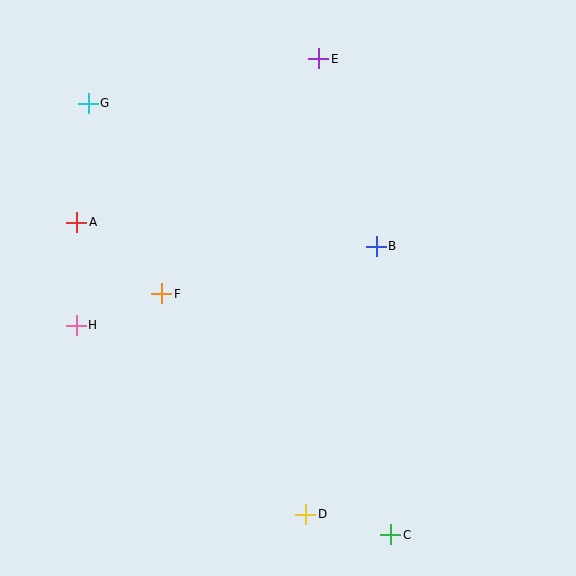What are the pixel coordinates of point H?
Point H is at (76, 325).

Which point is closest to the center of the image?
Point B at (376, 246) is closest to the center.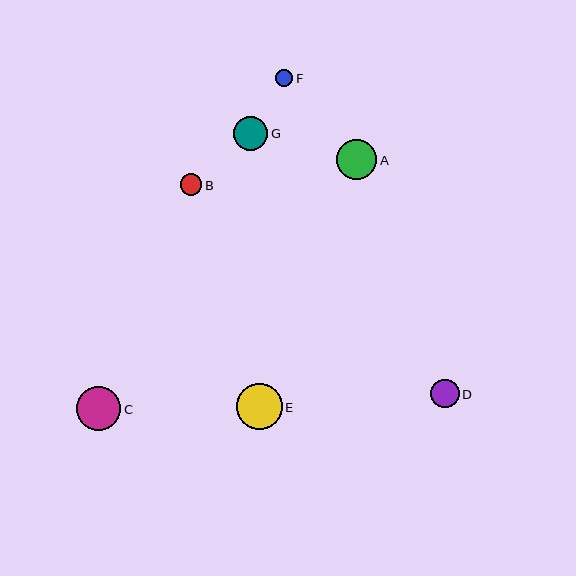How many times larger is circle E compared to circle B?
Circle E is approximately 2.1 times the size of circle B.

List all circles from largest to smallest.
From largest to smallest: E, C, A, G, D, B, F.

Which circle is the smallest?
Circle F is the smallest with a size of approximately 17 pixels.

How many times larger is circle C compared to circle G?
Circle C is approximately 1.3 times the size of circle G.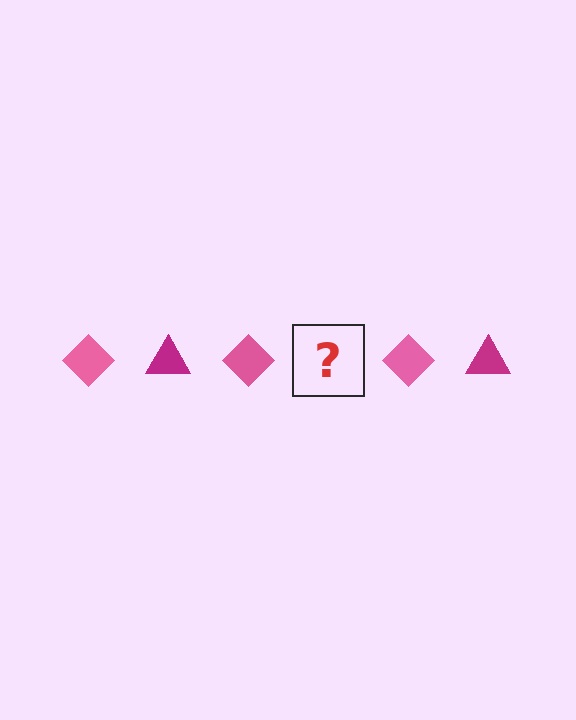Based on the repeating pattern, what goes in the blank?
The blank should be a magenta triangle.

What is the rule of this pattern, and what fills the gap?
The rule is that the pattern alternates between pink diamond and magenta triangle. The gap should be filled with a magenta triangle.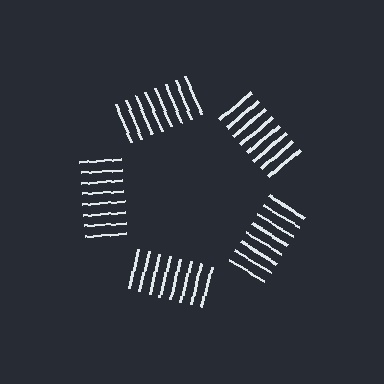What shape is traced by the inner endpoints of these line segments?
An illusory pentagon — the line segments terminate on its edges but no continuous stroke is drawn.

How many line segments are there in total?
40 — 8 along each of the 5 edges.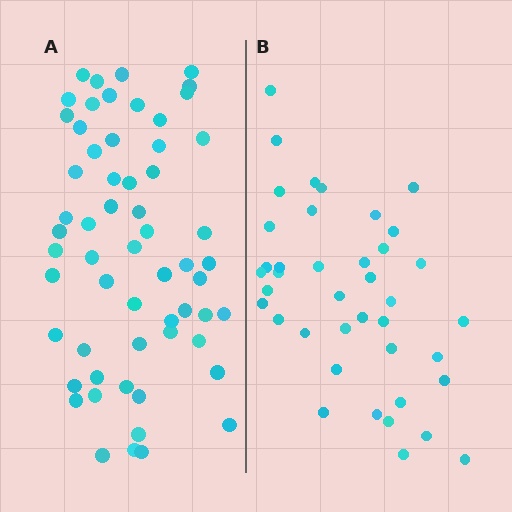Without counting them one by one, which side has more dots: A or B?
Region A (the left region) has more dots.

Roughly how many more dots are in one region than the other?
Region A has approximately 20 more dots than region B.